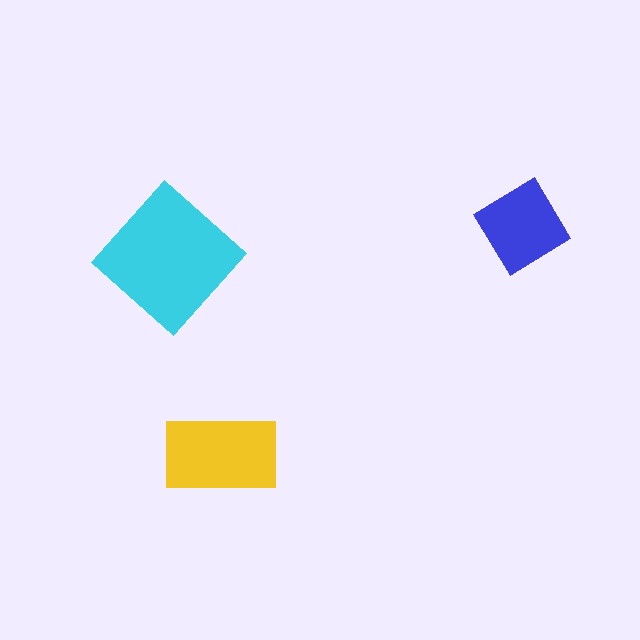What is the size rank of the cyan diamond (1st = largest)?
1st.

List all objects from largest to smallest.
The cyan diamond, the yellow rectangle, the blue diamond.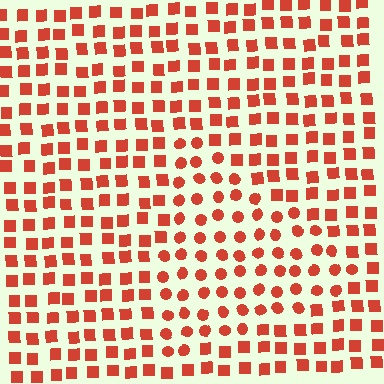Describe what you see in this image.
The image is filled with small red elements arranged in a uniform grid. A triangle-shaped region contains circles, while the surrounding area contains squares. The boundary is defined purely by the change in element shape.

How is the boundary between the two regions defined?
The boundary is defined by a change in element shape: circles inside vs. squares outside. All elements share the same color and spacing.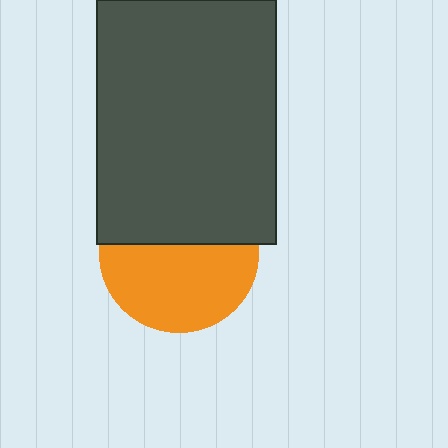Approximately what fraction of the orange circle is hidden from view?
Roughly 44% of the orange circle is hidden behind the dark gray rectangle.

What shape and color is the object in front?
The object in front is a dark gray rectangle.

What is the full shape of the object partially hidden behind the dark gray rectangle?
The partially hidden object is an orange circle.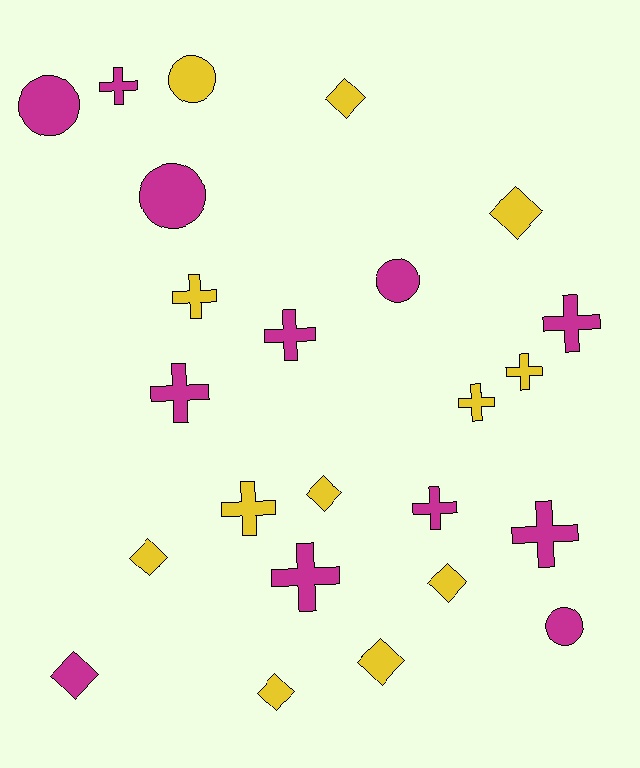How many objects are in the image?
There are 24 objects.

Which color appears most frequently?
Magenta, with 12 objects.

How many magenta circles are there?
There are 4 magenta circles.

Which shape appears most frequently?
Cross, with 11 objects.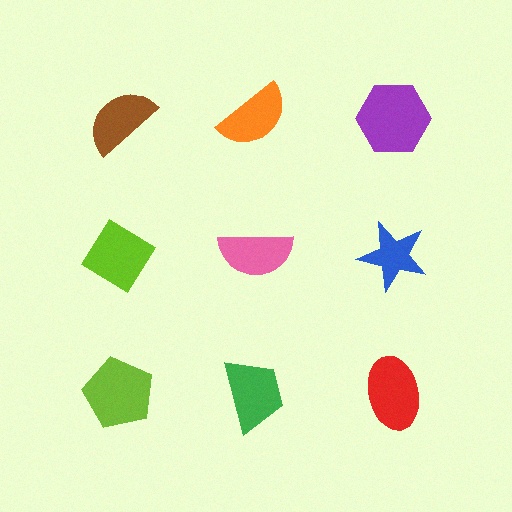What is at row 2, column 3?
A blue star.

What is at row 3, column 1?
A lime pentagon.